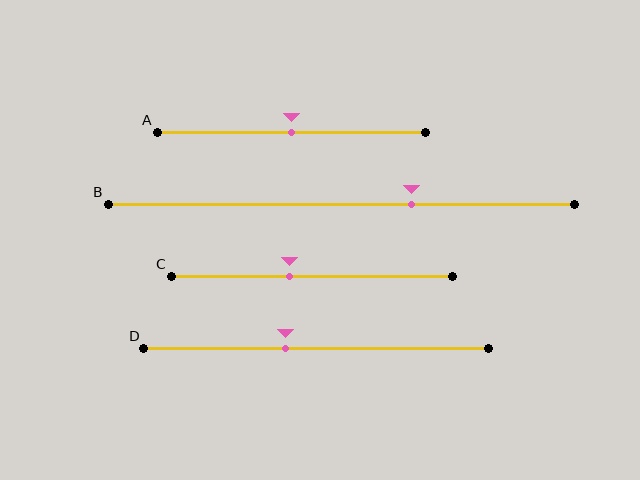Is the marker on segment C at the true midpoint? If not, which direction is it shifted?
No, the marker on segment C is shifted to the left by about 8% of the segment length.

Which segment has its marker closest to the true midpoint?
Segment A has its marker closest to the true midpoint.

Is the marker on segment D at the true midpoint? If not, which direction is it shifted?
No, the marker on segment D is shifted to the left by about 9% of the segment length.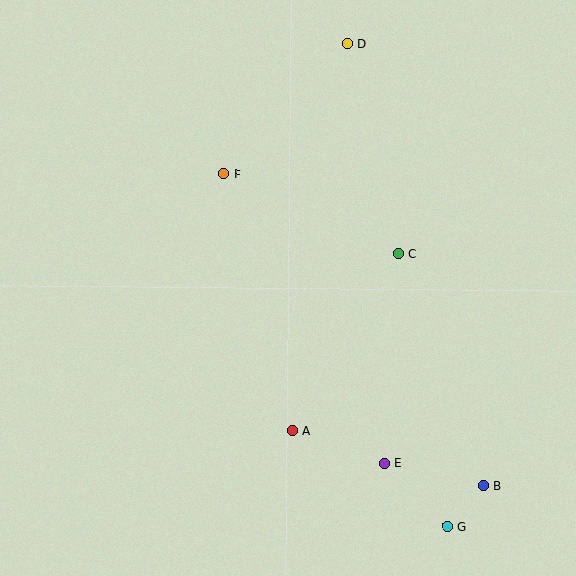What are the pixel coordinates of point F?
Point F is at (224, 174).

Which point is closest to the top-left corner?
Point F is closest to the top-left corner.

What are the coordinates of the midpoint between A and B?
The midpoint between A and B is at (388, 458).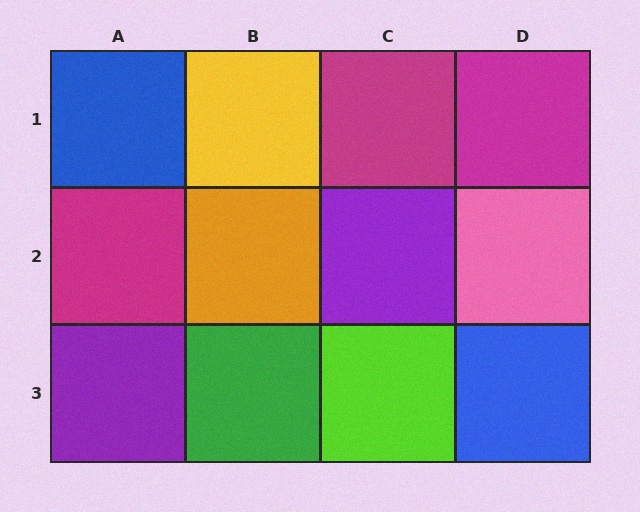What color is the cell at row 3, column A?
Purple.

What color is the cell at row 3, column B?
Green.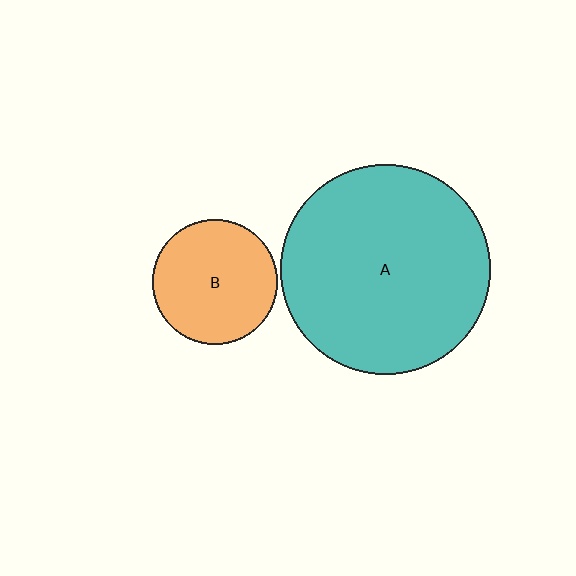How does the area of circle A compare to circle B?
Approximately 2.8 times.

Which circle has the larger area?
Circle A (teal).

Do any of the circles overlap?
No, none of the circles overlap.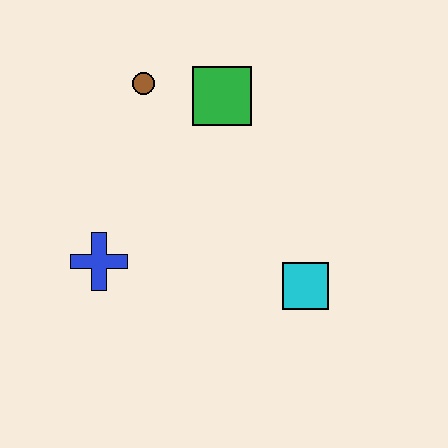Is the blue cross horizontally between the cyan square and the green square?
No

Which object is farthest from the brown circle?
The cyan square is farthest from the brown circle.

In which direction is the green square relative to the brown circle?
The green square is to the right of the brown circle.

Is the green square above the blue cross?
Yes